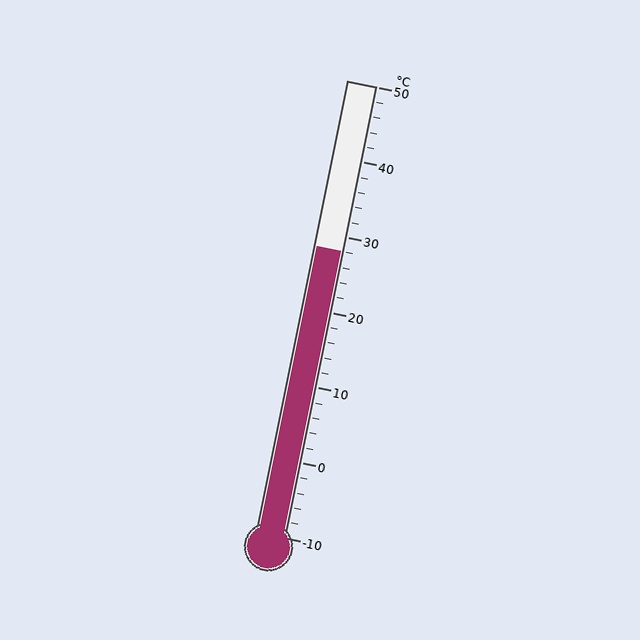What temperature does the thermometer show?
The thermometer shows approximately 28°C.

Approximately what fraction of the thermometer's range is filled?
The thermometer is filled to approximately 65% of its range.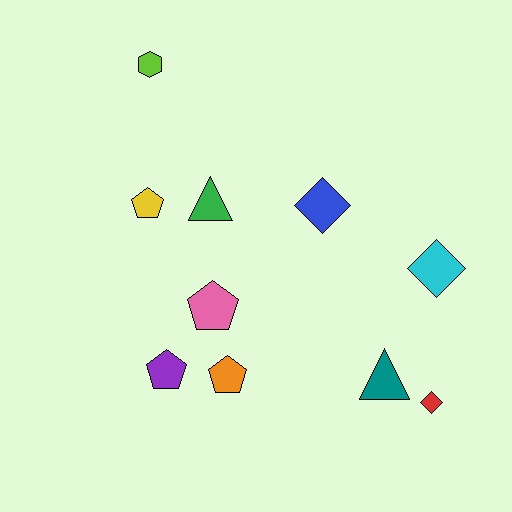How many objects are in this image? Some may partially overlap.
There are 10 objects.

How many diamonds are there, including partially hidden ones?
There are 3 diamonds.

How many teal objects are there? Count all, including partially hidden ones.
There is 1 teal object.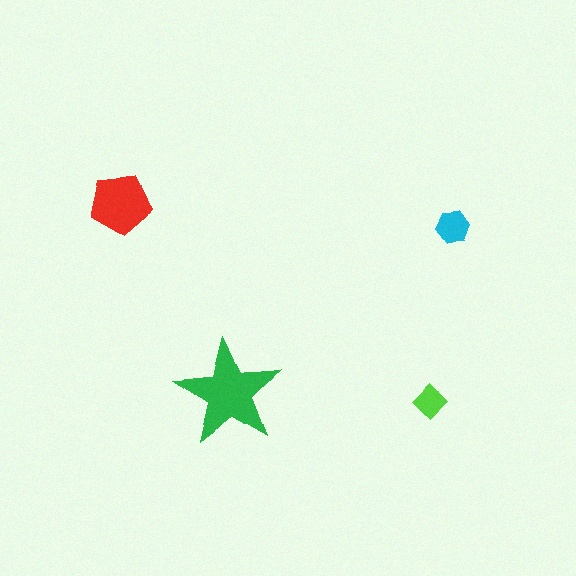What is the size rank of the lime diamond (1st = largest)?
4th.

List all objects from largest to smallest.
The green star, the red pentagon, the cyan hexagon, the lime diamond.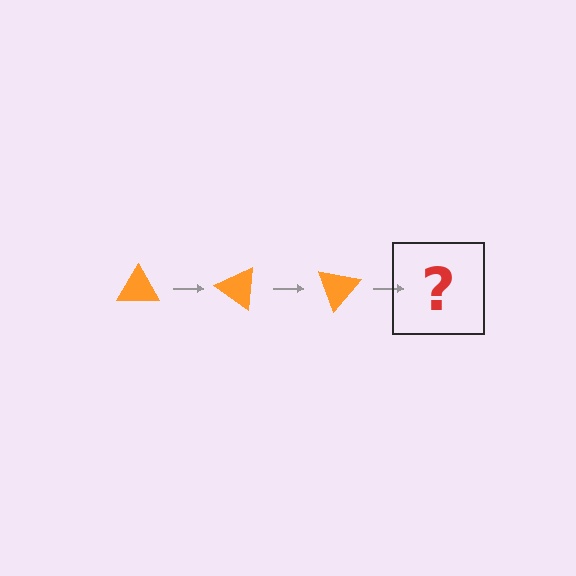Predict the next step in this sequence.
The next step is an orange triangle rotated 105 degrees.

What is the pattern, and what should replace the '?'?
The pattern is that the triangle rotates 35 degrees each step. The '?' should be an orange triangle rotated 105 degrees.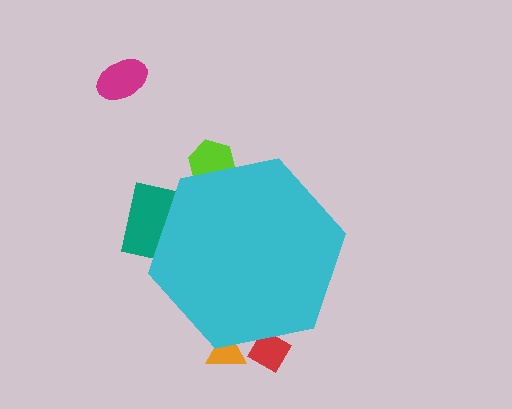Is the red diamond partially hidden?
Yes, the red diamond is partially hidden behind the cyan hexagon.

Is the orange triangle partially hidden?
Yes, the orange triangle is partially hidden behind the cyan hexagon.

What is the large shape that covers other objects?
A cyan hexagon.